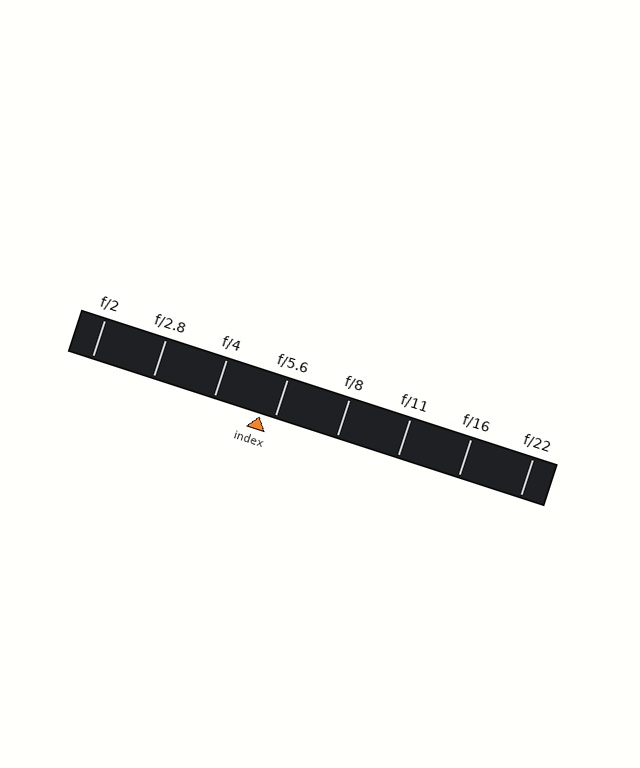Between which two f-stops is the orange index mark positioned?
The index mark is between f/4 and f/5.6.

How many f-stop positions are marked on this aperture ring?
There are 8 f-stop positions marked.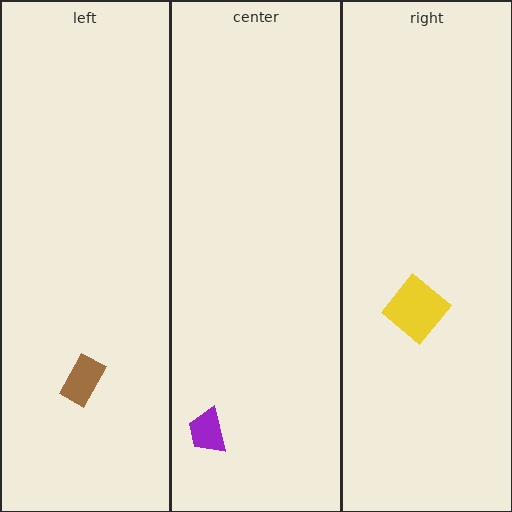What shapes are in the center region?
The purple trapezoid.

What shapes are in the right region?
The yellow diamond.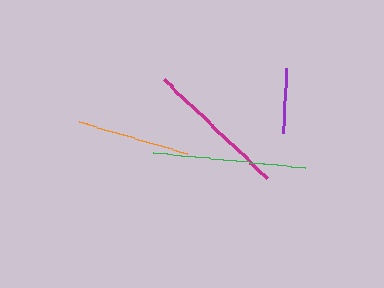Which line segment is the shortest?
The purple line is the shortest at approximately 65 pixels.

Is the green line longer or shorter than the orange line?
The green line is longer than the orange line.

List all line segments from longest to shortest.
From longest to shortest: green, magenta, orange, purple.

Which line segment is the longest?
The green line is the longest at approximately 153 pixels.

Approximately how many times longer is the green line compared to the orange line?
The green line is approximately 1.4 times the length of the orange line.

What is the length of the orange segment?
The orange segment is approximately 112 pixels long.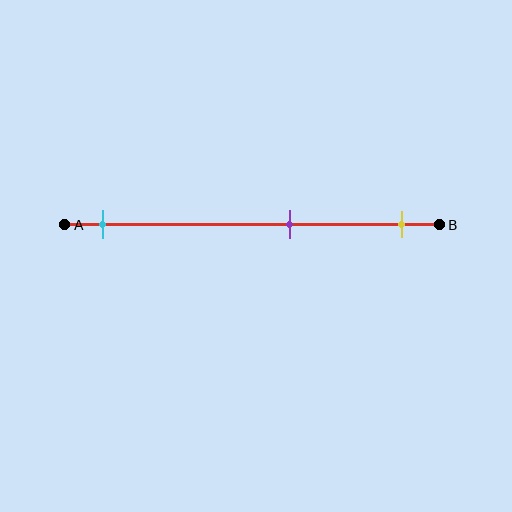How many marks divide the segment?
There are 3 marks dividing the segment.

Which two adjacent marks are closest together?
The purple and yellow marks are the closest adjacent pair.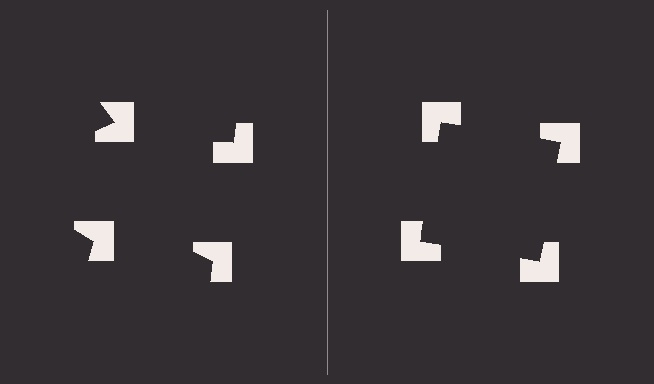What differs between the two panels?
The notched squares are positioned identically on both sides; only the wedge orientations differ. On the right they align to a square; on the left they are misaligned.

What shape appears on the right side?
An illusory square.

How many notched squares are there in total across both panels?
8 — 4 on each side.